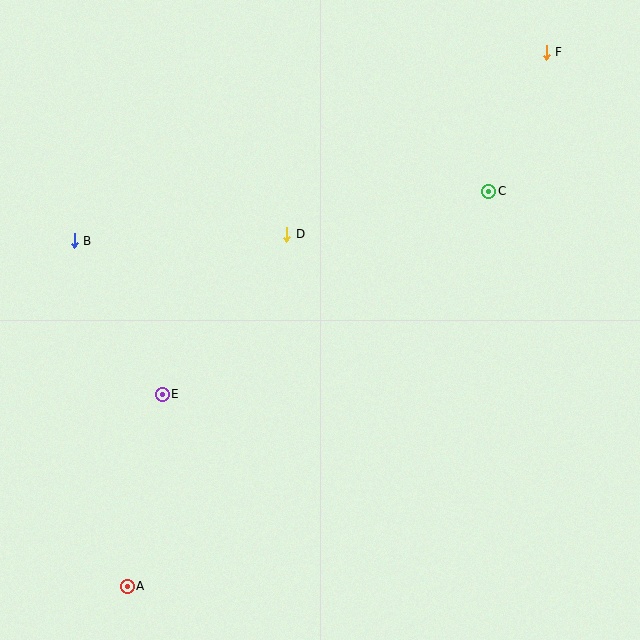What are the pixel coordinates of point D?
Point D is at (287, 234).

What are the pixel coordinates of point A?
Point A is at (127, 586).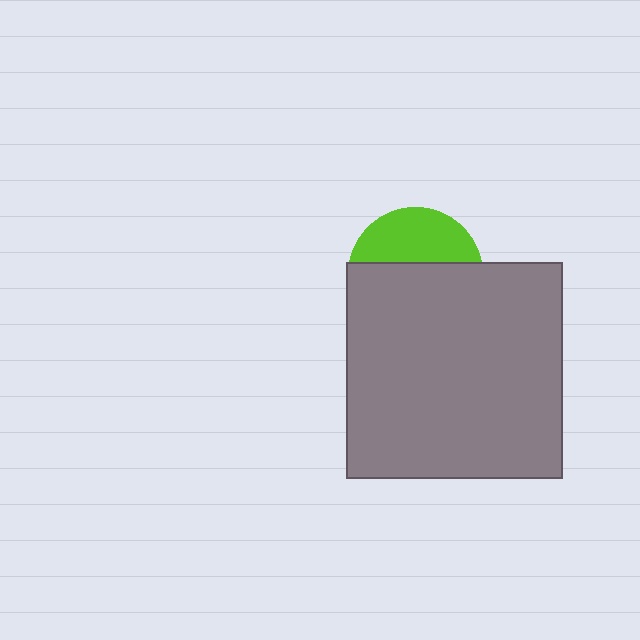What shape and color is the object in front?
The object in front is a gray square.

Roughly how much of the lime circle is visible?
A small part of it is visible (roughly 38%).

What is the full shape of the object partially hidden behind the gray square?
The partially hidden object is a lime circle.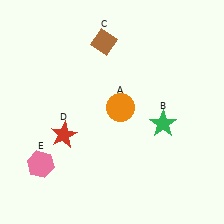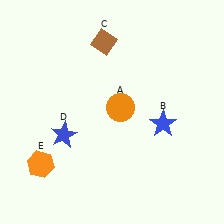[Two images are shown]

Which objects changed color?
B changed from green to blue. D changed from red to blue. E changed from pink to orange.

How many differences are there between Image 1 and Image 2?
There are 3 differences between the two images.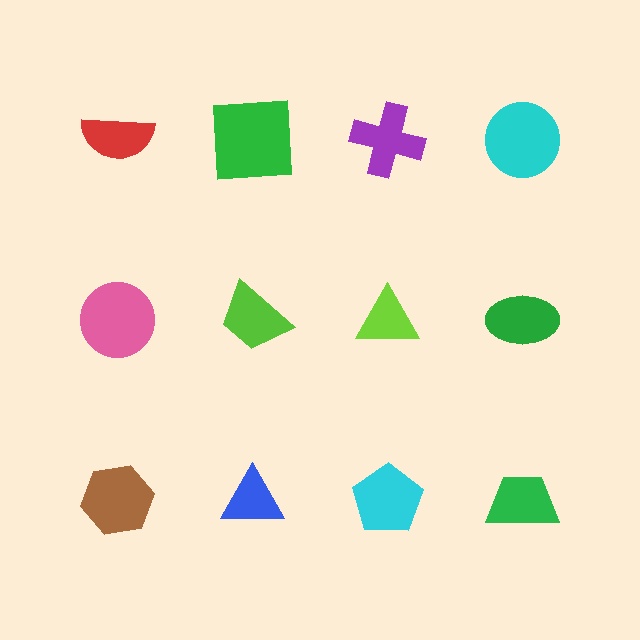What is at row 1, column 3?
A purple cross.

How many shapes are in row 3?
4 shapes.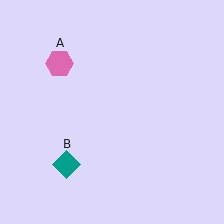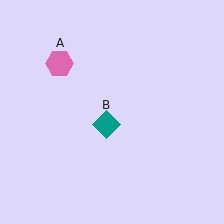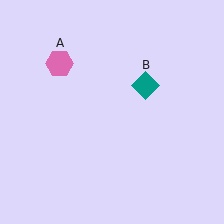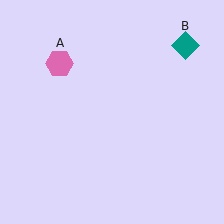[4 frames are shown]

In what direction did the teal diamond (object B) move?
The teal diamond (object B) moved up and to the right.